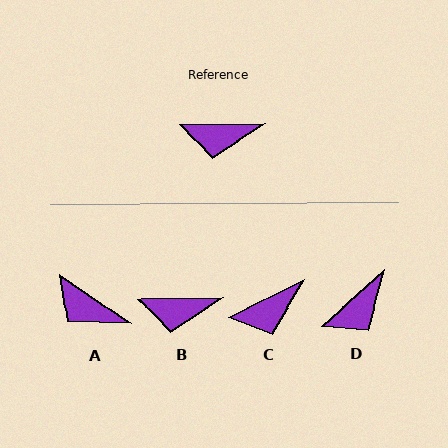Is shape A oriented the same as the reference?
No, it is off by about 35 degrees.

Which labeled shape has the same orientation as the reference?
B.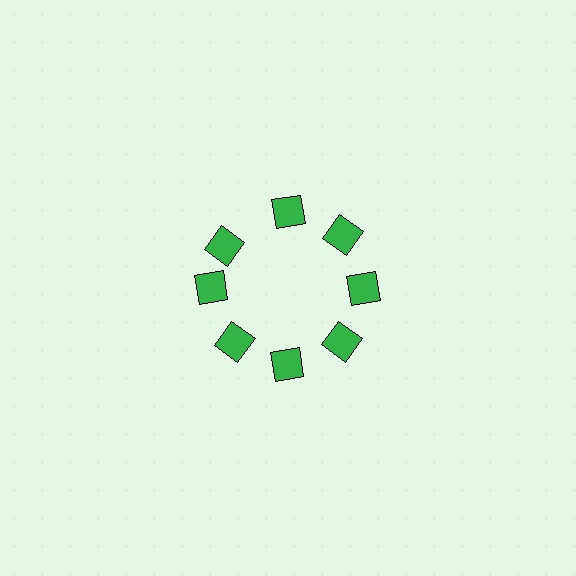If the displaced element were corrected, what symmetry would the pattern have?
It would have 8-fold rotational symmetry — the pattern would map onto itself every 45 degrees.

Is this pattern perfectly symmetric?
No. The 8 green squares are arranged in a ring, but one element near the 10 o'clock position is rotated out of alignment along the ring, breaking the 8-fold rotational symmetry.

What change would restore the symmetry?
The symmetry would be restored by rotating it back into even spacing with its neighbors so that all 8 squares sit at equal angles and equal distance from the center.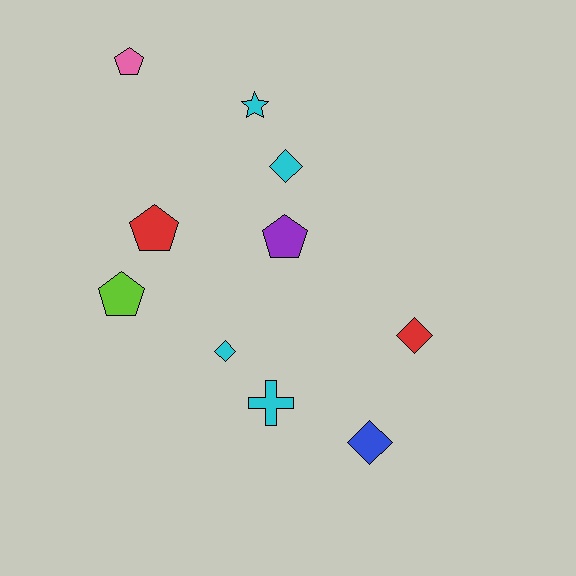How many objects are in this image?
There are 10 objects.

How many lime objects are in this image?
There is 1 lime object.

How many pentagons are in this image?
There are 4 pentagons.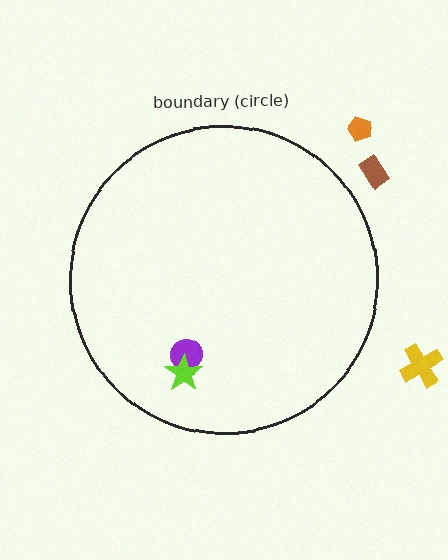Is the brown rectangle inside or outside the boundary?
Outside.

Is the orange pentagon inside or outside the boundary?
Outside.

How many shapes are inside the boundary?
2 inside, 3 outside.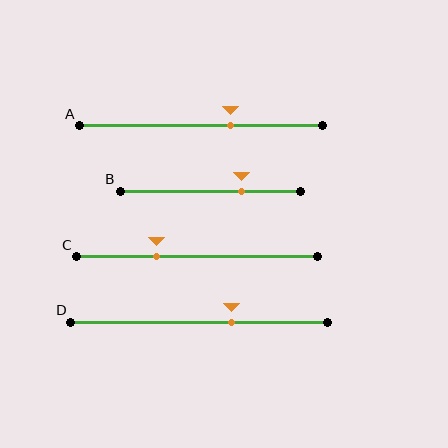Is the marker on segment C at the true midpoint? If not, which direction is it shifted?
No, the marker on segment C is shifted to the left by about 17% of the segment length.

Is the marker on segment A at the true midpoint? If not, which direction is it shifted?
No, the marker on segment A is shifted to the right by about 12% of the segment length.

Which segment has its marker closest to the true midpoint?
Segment A has its marker closest to the true midpoint.